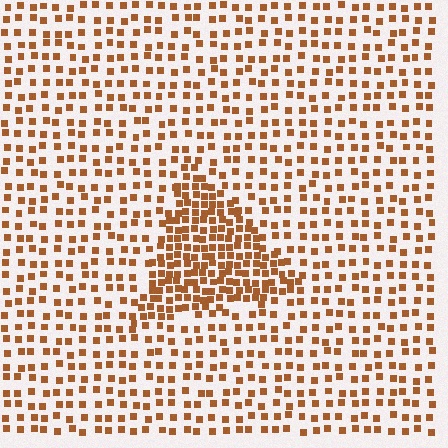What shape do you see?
I see a triangle.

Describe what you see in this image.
The image contains small brown elements arranged at two different densities. A triangle-shaped region is visible where the elements are more densely packed than the surrounding area.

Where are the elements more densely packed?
The elements are more densely packed inside the triangle boundary.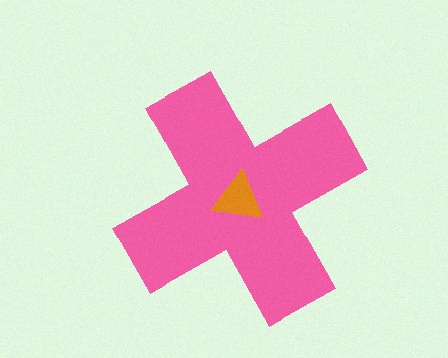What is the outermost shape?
The pink cross.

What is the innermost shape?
The orange triangle.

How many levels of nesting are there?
2.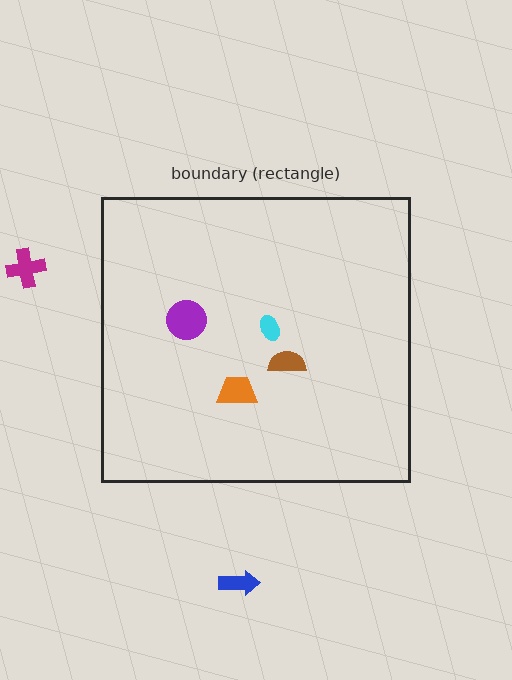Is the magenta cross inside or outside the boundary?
Outside.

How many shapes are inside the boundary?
4 inside, 2 outside.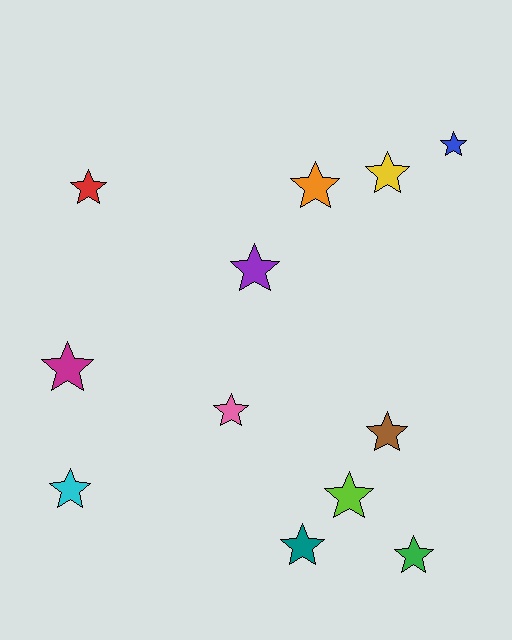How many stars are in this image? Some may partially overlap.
There are 12 stars.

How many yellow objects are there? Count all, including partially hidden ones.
There is 1 yellow object.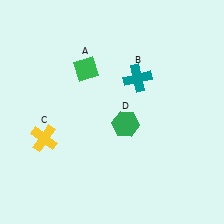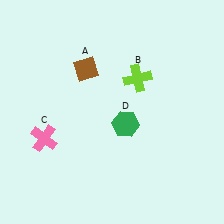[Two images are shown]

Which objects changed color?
A changed from green to brown. B changed from teal to lime. C changed from yellow to pink.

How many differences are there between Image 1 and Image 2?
There are 3 differences between the two images.